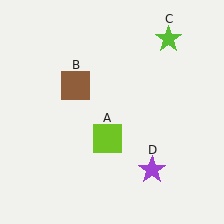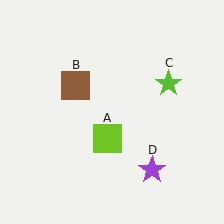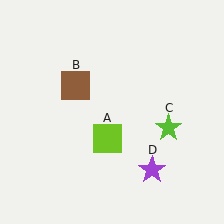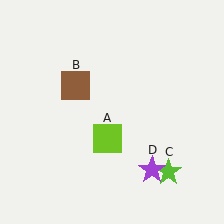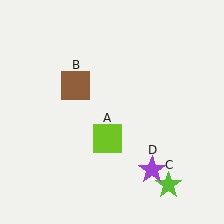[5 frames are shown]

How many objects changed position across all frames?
1 object changed position: lime star (object C).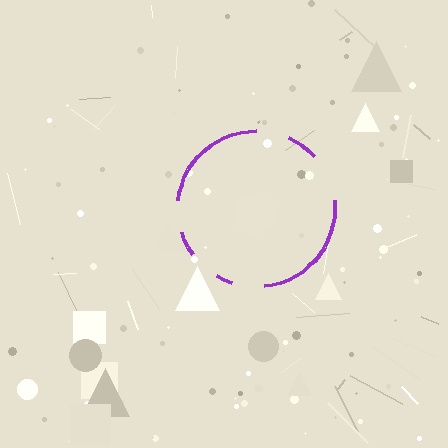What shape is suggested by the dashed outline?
The dashed outline suggests a circle.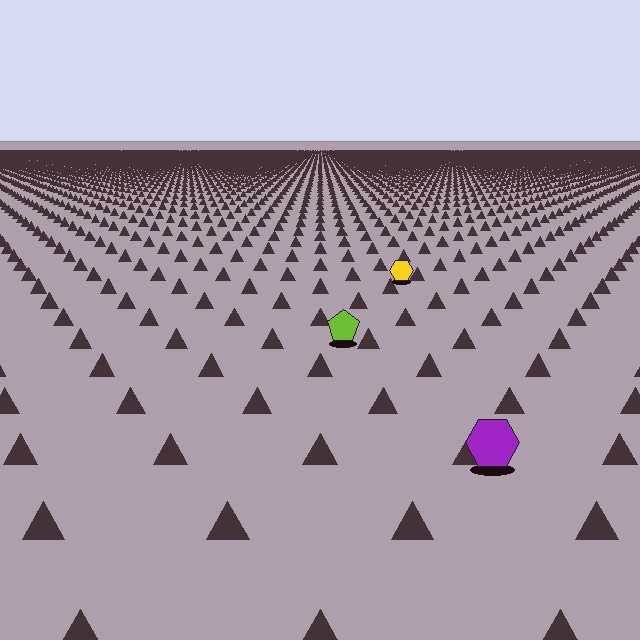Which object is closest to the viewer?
The purple hexagon is closest. The texture marks near it are larger and more spread out.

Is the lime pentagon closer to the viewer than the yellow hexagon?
Yes. The lime pentagon is closer — you can tell from the texture gradient: the ground texture is coarser near it.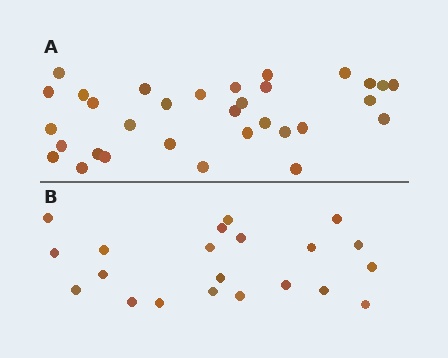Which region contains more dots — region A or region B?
Region A (the top region) has more dots.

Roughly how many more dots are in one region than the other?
Region A has roughly 12 or so more dots than region B.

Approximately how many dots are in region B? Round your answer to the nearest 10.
About 20 dots. (The exact count is 21, which rounds to 20.)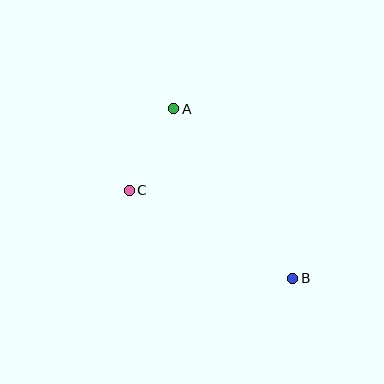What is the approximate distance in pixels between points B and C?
The distance between B and C is approximately 186 pixels.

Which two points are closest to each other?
Points A and C are closest to each other.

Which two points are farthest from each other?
Points A and B are farthest from each other.